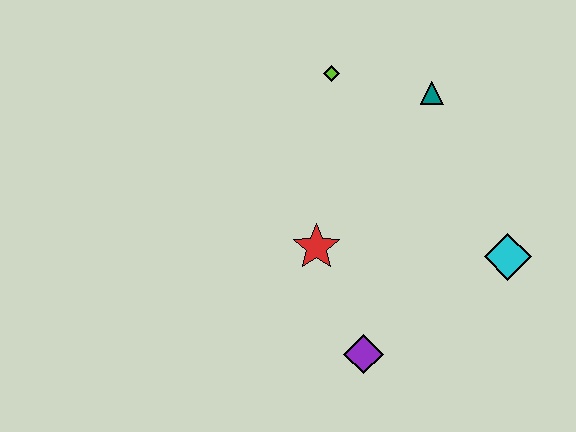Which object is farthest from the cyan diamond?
The lime diamond is farthest from the cyan diamond.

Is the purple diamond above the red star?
No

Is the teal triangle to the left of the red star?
No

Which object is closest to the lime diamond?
The teal triangle is closest to the lime diamond.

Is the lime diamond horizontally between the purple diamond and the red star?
Yes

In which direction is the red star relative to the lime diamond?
The red star is below the lime diamond.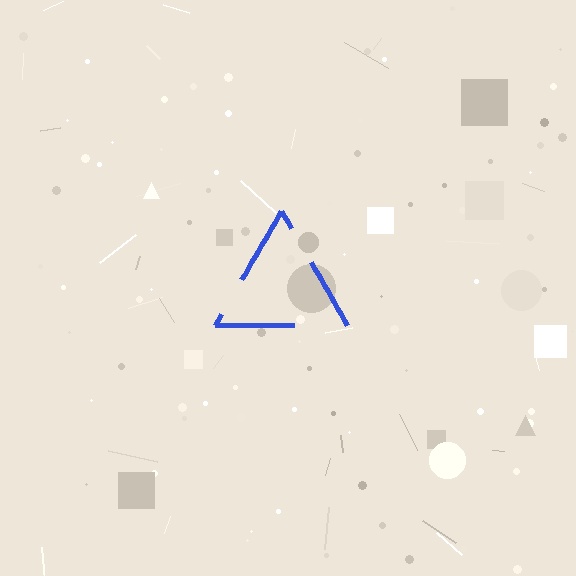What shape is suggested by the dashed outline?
The dashed outline suggests a triangle.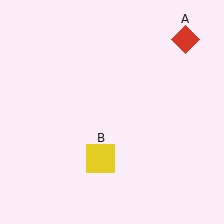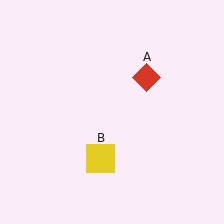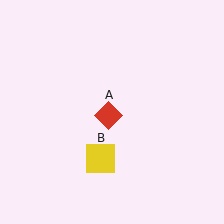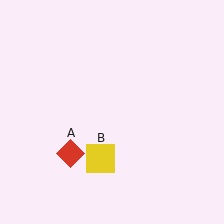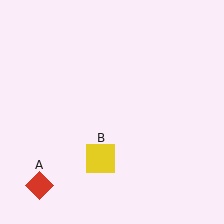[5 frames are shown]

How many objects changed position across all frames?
1 object changed position: red diamond (object A).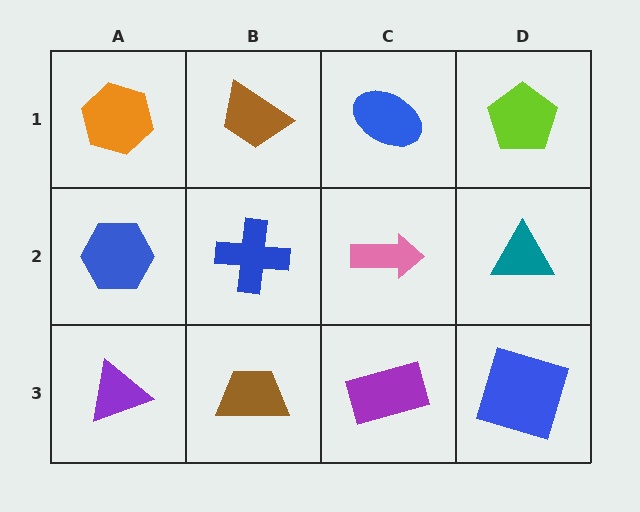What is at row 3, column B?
A brown trapezoid.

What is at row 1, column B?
A brown trapezoid.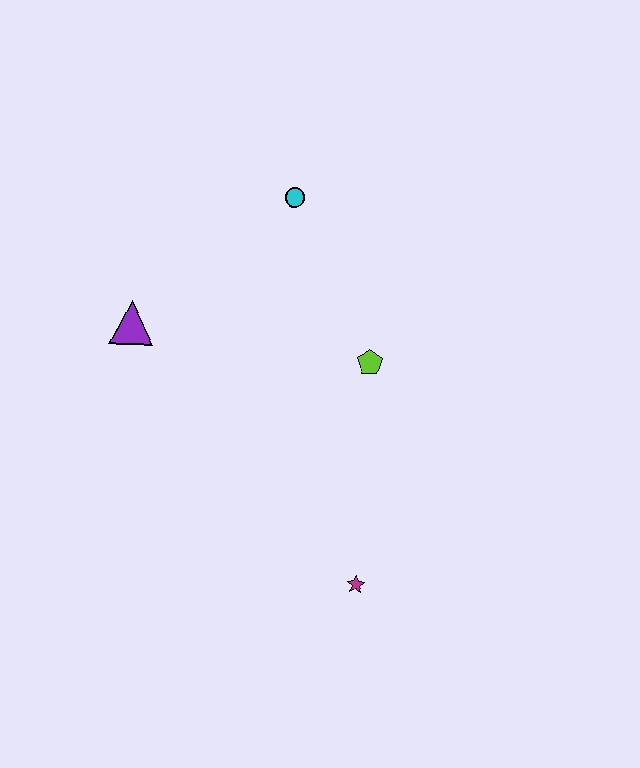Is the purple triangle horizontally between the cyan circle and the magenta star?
No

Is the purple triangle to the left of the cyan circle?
Yes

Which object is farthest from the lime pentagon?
The purple triangle is farthest from the lime pentagon.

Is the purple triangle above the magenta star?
Yes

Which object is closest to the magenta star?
The lime pentagon is closest to the magenta star.